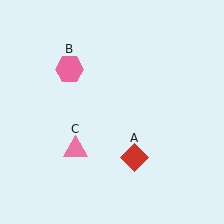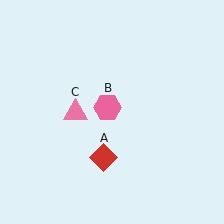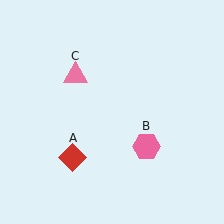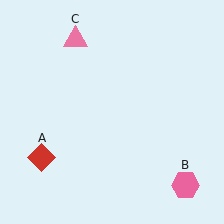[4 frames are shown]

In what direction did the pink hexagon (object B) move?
The pink hexagon (object B) moved down and to the right.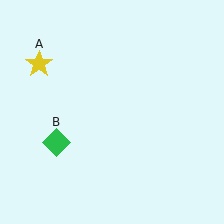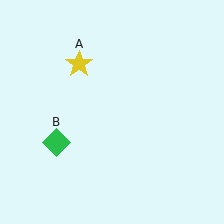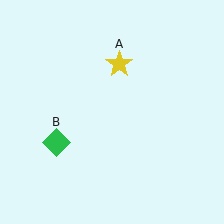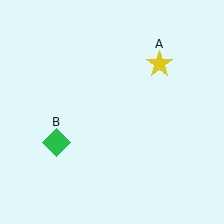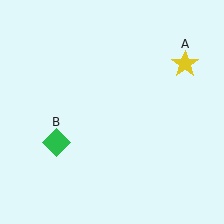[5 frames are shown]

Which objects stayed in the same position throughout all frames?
Green diamond (object B) remained stationary.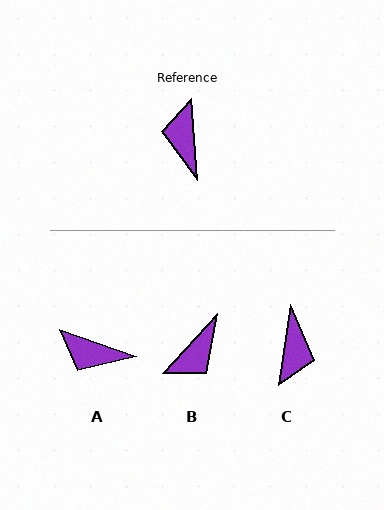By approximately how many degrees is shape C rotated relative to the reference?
Approximately 168 degrees counter-clockwise.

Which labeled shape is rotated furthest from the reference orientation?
C, about 168 degrees away.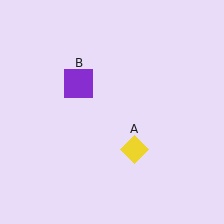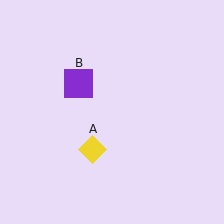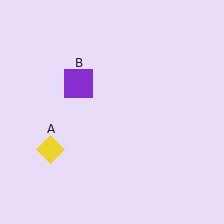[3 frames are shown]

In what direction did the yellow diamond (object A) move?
The yellow diamond (object A) moved left.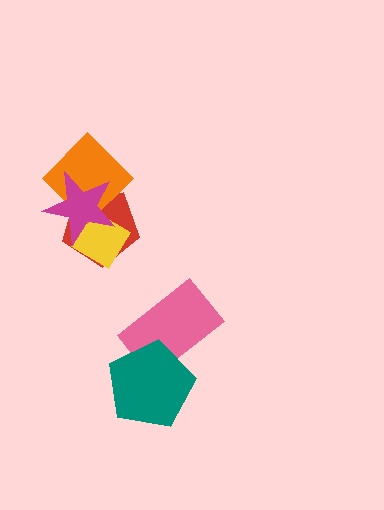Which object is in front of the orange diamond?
The magenta star is in front of the orange diamond.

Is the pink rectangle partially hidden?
Yes, it is partially covered by another shape.